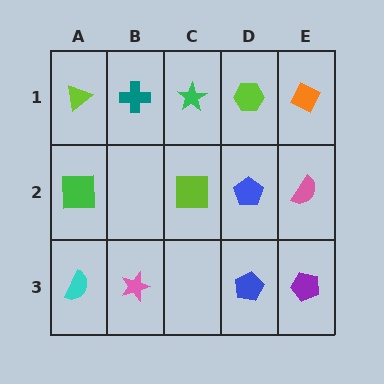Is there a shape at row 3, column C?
No, that cell is empty.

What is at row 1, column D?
A lime hexagon.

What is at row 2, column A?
A green square.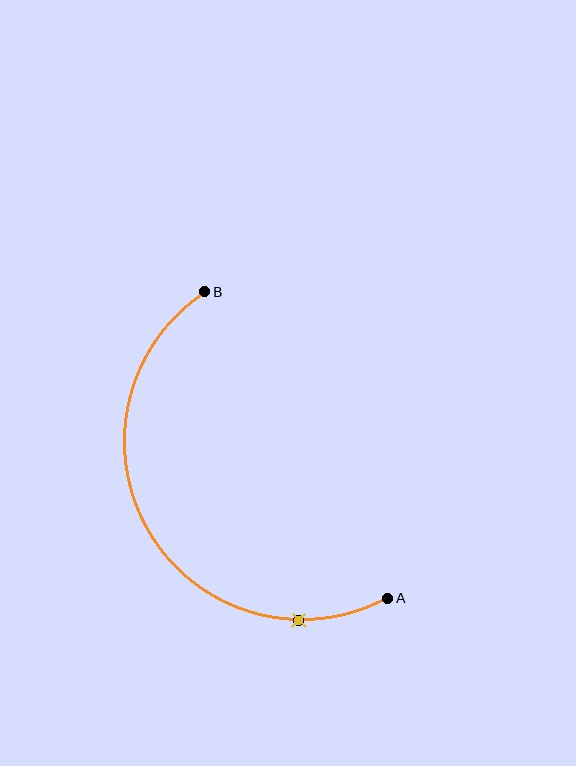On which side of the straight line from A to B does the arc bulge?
The arc bulges to the left of the straight line connecting A and B.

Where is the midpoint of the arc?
The arc midpoint is the point on the curve farthest from the straight line joining A and B. It sits to the left of that line.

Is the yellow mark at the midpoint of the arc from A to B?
No. The yellow mark lies on the arc but is closer to endpoint A. The arc midpoint would be at the point on the curve equidistant along the arc from both A and B.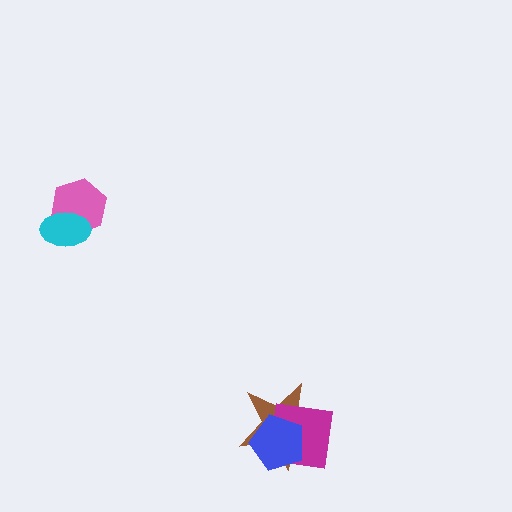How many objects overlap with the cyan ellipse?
1 object overlaps with the cyan ellipse.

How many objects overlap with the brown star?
2 objects overlap with the brown star.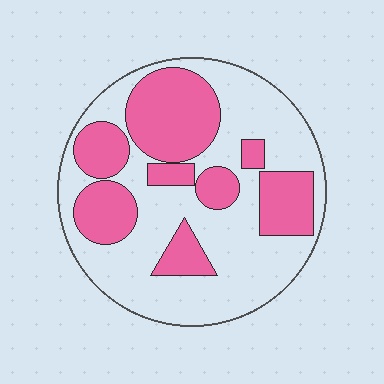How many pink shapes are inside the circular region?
8.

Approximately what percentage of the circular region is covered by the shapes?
Approximately 40%.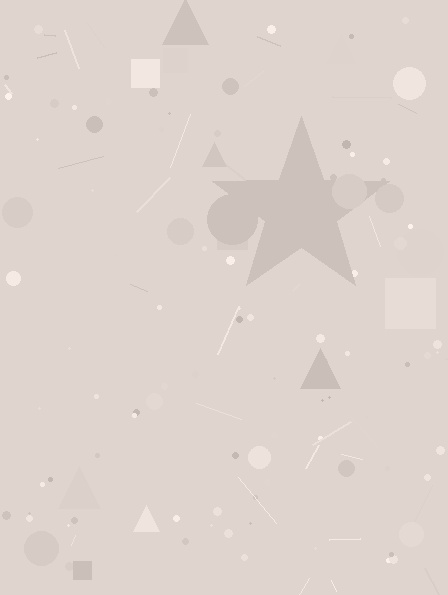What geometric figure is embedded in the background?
A star is embedded in the background.